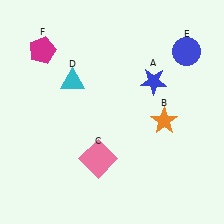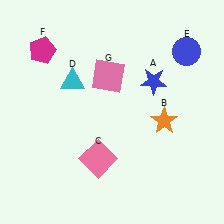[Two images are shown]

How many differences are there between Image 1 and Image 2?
There is 1 difference between the two images.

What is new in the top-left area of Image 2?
A pink square (G) was added in the top-left area of Image 2.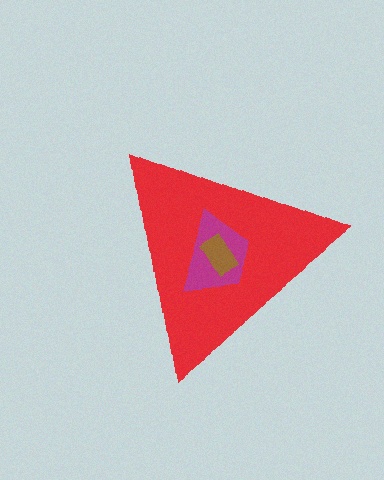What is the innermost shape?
The brown rectangle.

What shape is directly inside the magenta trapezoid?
The brown rectangle.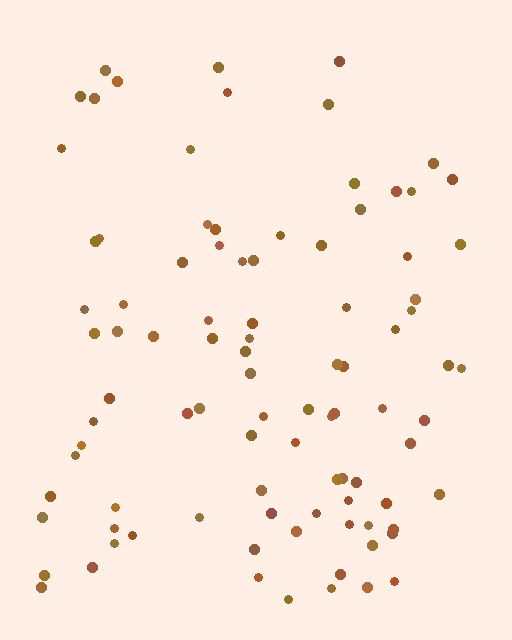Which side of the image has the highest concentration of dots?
The bottom.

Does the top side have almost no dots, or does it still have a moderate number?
Still a moderate number, just noticeably fewer than the bottom.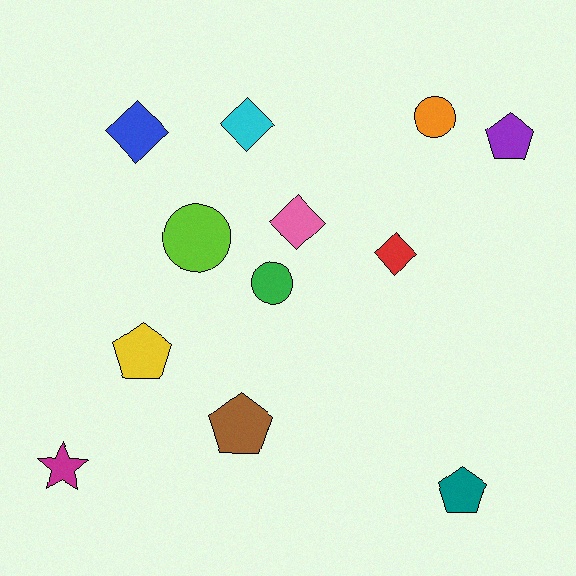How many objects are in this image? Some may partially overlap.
There are 12 objects.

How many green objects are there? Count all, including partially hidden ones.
There is 1 green object.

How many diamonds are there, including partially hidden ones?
There are 4 diamonds.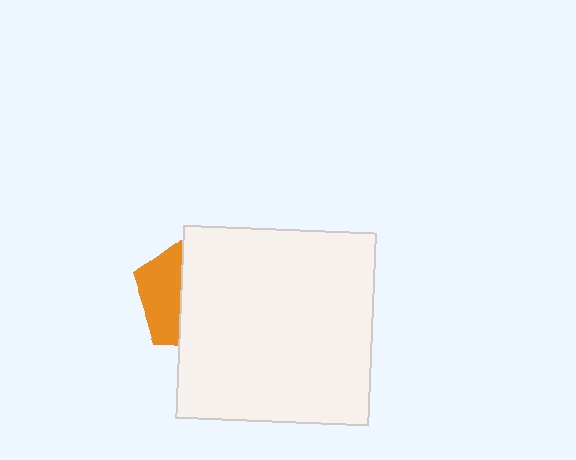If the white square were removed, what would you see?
You would see the complete orange pentagon.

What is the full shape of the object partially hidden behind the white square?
The partially hidden object is an orange pentagon.